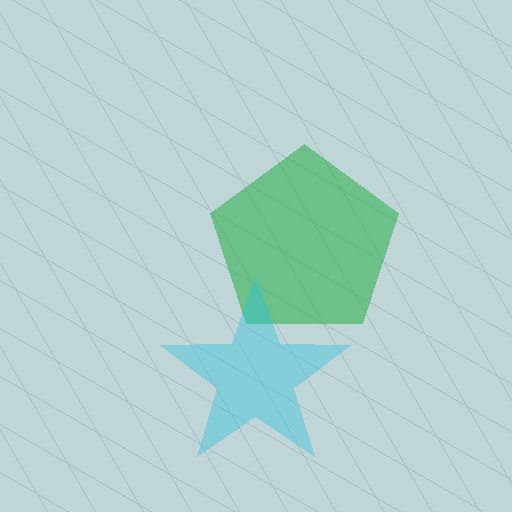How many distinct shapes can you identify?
There are 2 distinct shapes: a green pentagon, a cyan star.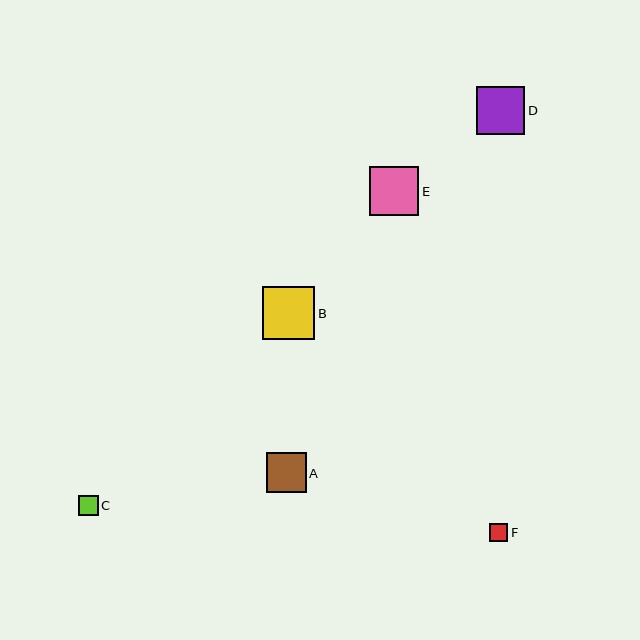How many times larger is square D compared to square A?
Square D is approximately 1.2 times the size of square A.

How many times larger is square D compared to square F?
Square D is approximately 2.7 times the size of square F.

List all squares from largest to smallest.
From largest to smallest: B, E, D, A, C, F.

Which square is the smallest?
Square F is the smallest with a size of approximately 18 pixels.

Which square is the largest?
Square B is the largest with a size of approximately 53 pixels.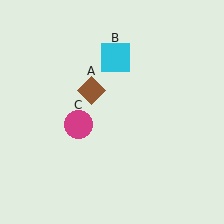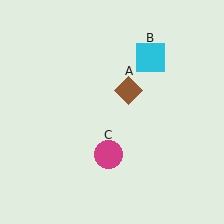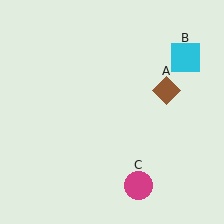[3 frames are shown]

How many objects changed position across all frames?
3 objects changed position: brown diamond (object A), cyan square (object B), magenta circle (object C).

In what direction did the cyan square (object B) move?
The cyan square (object B) moved right.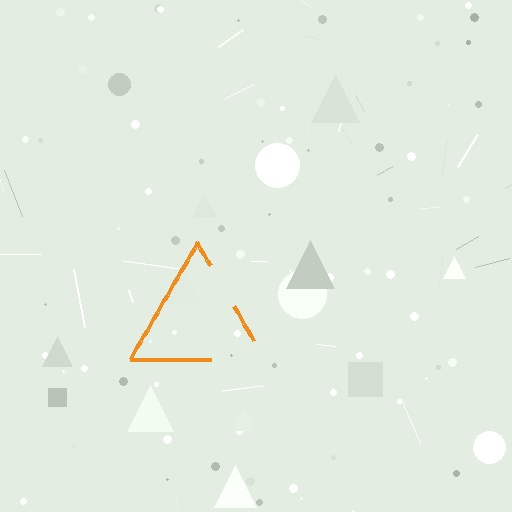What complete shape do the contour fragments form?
The contour fragments form a triangle.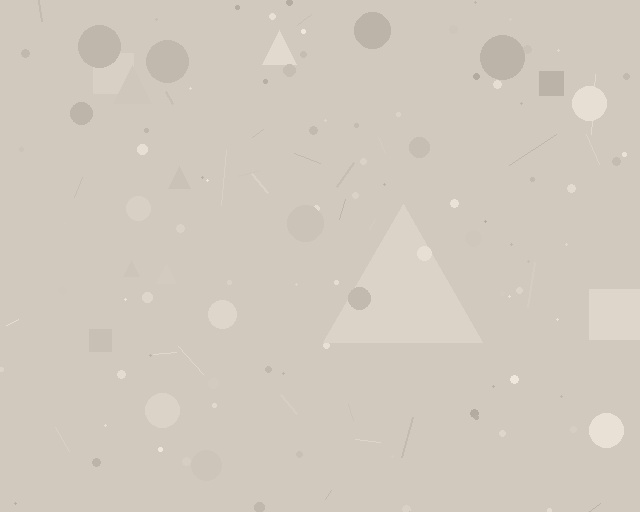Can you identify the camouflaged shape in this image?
The camouflaged shape is a triangle.